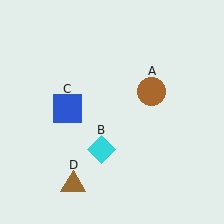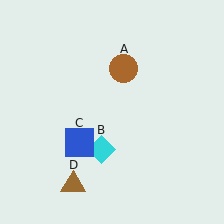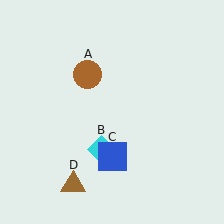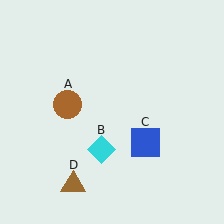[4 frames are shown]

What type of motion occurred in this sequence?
The brown circle (object A), blue square (object C) rotated counterclockwise around the center of the scene.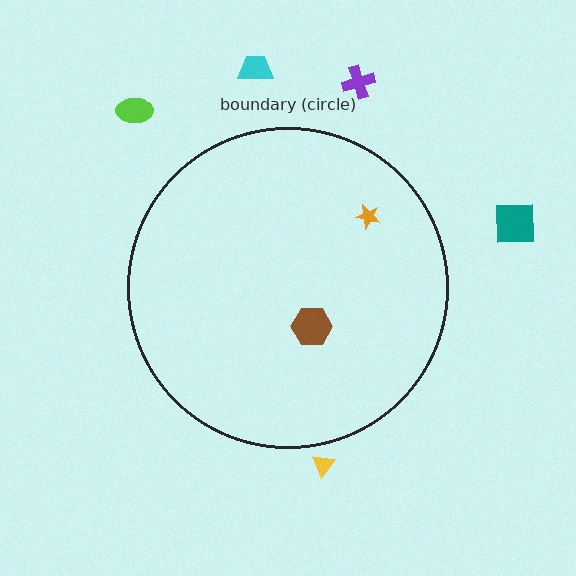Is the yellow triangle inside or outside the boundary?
Outside.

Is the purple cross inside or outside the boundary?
Outside.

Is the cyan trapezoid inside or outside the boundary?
Outside.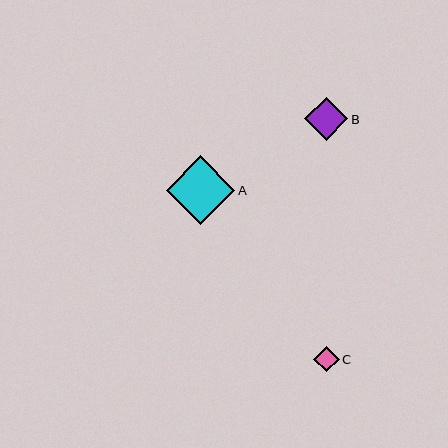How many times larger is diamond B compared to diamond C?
Diamond B is approximately 1.7 times the size of diamond C.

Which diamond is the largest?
Diamond A is the largest with a size of approximately 69 pixels.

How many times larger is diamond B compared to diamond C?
Diamond B is approximately 1.7 times the size of diamond C.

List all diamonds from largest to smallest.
From largest to smallest: A, B, C.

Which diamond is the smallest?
Diamond C is the smallest with a size of approximately 25 pixels.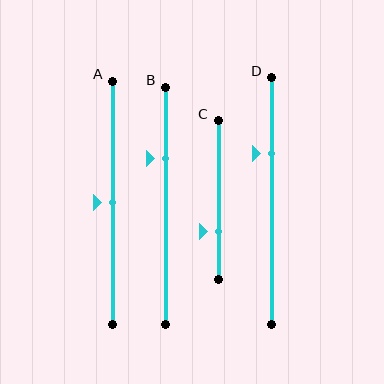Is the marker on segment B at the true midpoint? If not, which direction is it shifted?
No, the marker on segment B is shifted upward by about 20% of the segment length.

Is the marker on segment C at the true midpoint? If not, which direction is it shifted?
No, the marker on segment C is shifted downward by about 20% of the segment length.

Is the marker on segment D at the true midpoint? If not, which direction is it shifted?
No, the marker on segment D is shifted upward by about 19% of the segment length.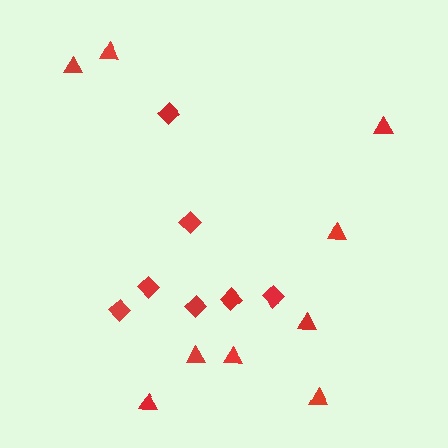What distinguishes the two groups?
There are 2 groups: one group of triangles (9) and one group of diamonds (7).